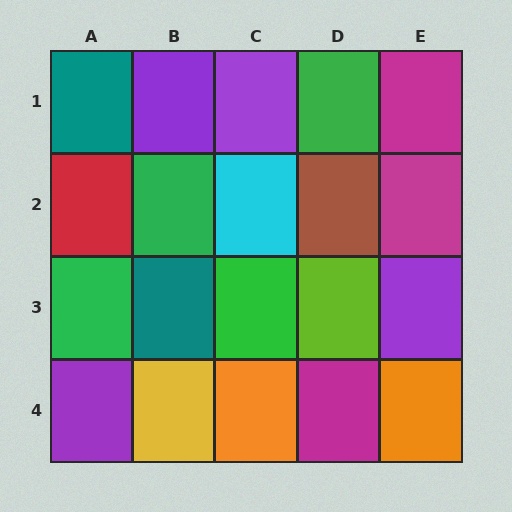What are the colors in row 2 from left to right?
Red, green, cyan, brown, magenta.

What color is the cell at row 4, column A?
Purple.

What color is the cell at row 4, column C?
Orange.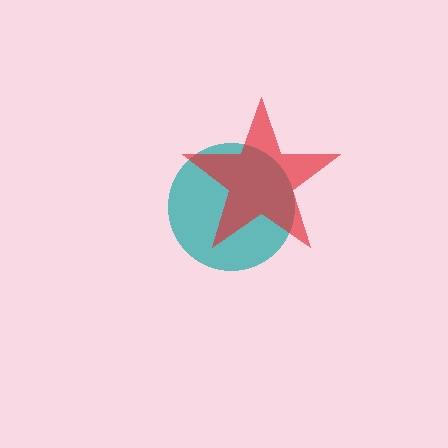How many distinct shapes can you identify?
There are 2 distinct shapes: a teal circle, a red star.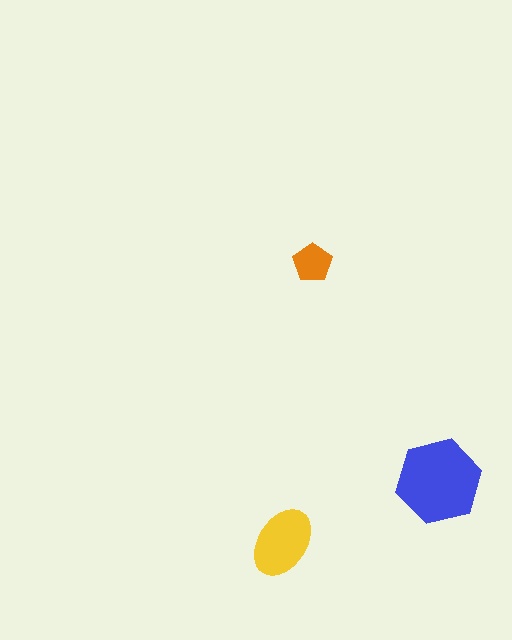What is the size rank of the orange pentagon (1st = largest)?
3rd.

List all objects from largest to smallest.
The blue hexagon, the yellow ellipse, the orange pentagon.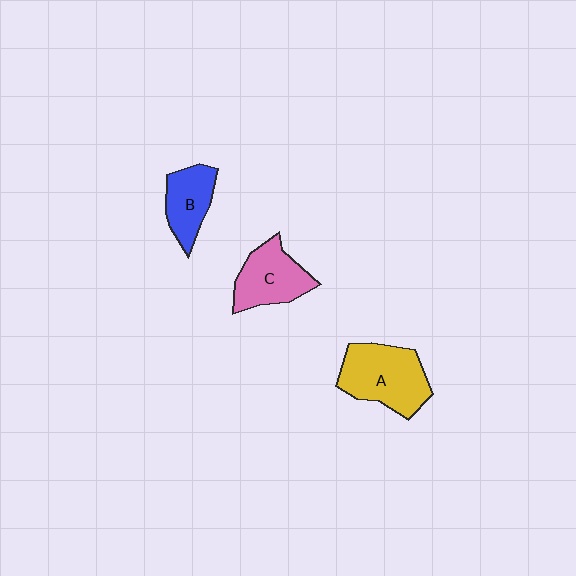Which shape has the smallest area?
Shape B (blue).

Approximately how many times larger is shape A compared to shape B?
Approximately 1.6 times.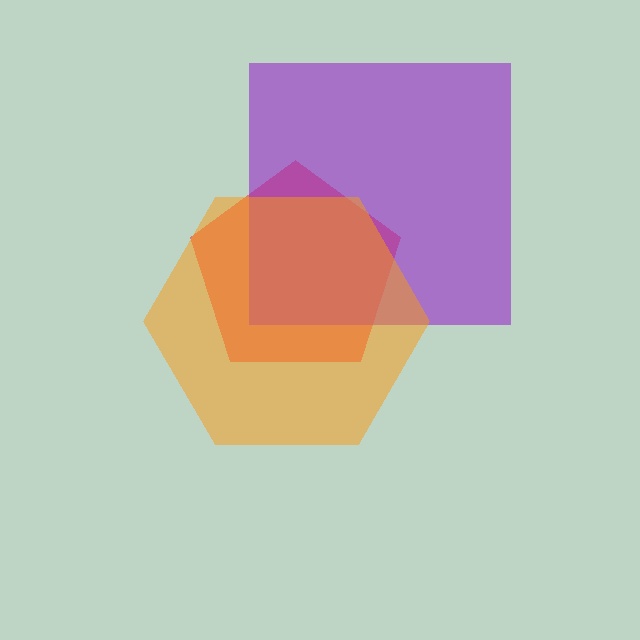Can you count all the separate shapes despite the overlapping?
Yes, there are 3 separate shapes.